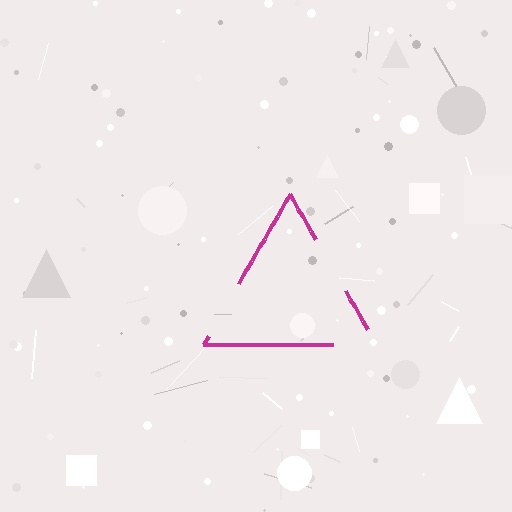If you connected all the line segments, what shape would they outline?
They would outline a triangle.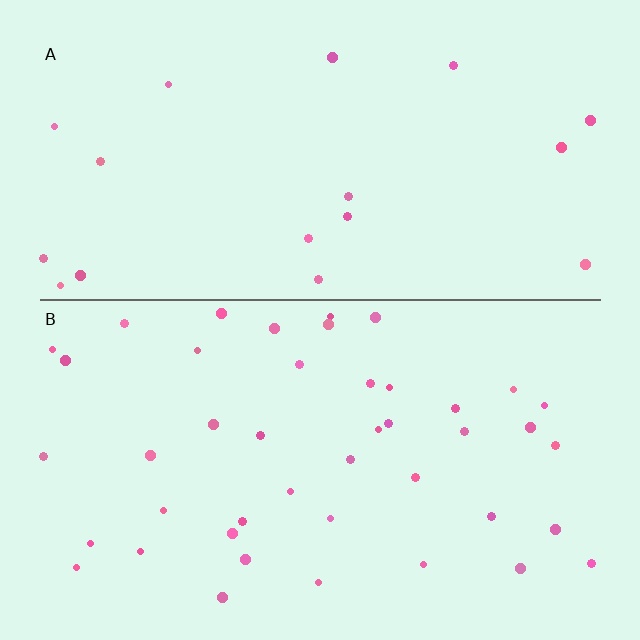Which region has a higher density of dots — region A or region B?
B (the bottom).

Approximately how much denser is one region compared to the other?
Approximately 2.4× — region B over region A.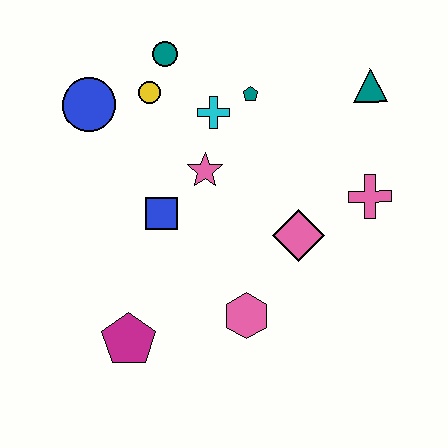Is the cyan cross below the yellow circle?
Yes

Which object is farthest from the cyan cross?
The magenta pentagon is farthest from the cyan cross.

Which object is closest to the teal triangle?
The pink cross is closest to the teal triangle.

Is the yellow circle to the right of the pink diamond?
No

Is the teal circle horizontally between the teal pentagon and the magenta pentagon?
Yes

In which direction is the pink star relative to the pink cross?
The pink star is to the left of the pink cross.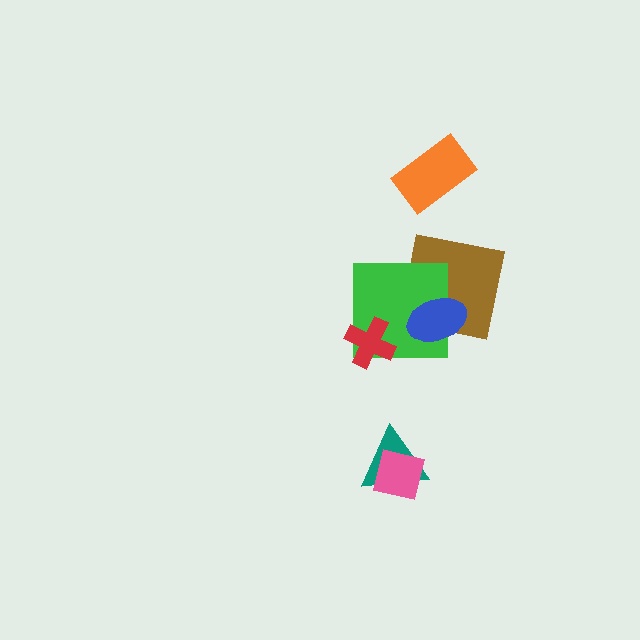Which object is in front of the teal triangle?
The pink square is in front of the teal triangle.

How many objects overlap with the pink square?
1 object overlaps with the pink square.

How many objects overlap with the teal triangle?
1 object overlaps with the teal triangle.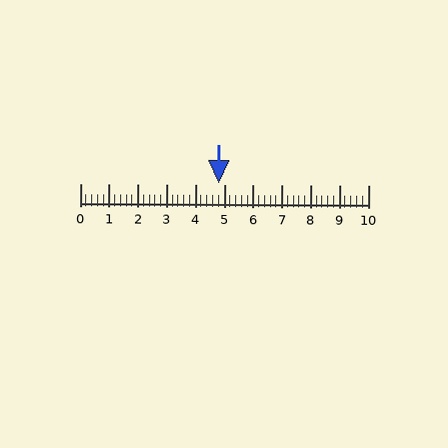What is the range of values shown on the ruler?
The ruler shows values from 0 to 10.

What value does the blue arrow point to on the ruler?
The blue arrow points to approximately 4.8.